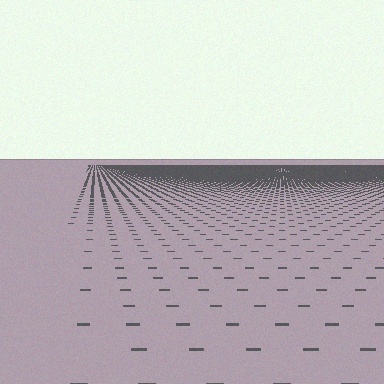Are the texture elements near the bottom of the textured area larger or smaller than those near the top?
Larger. Near the bottom, elements are closer to the viewer and appear at a bigger on-screen size.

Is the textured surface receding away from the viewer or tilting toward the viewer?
The surface is receding away from the viewer. Texture elements get smaller and denser toward the top.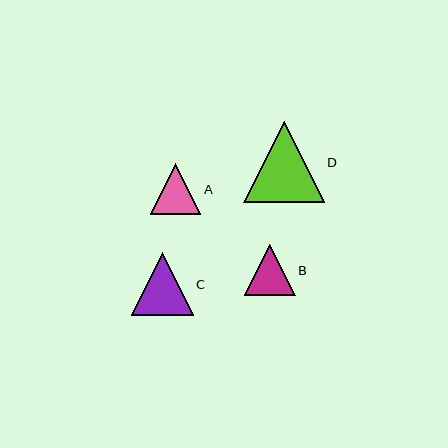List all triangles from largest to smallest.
From largest to smallest: D, C, B, A.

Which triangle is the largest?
Triangle D is the largest with a size of approximately 80 pixels.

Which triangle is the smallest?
Triangle A is the smallest with a size of approximately 50 pixels.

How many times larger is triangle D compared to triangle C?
Triangle D is approximately 1.3 times the size of triangle C.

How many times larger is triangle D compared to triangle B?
Triangle D is approximately 1.6 times the size of triangle B.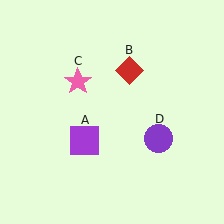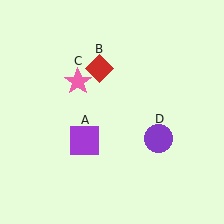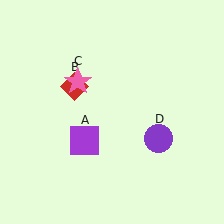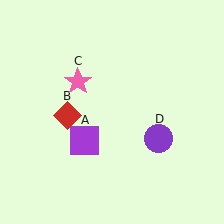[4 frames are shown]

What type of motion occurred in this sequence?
The red diamond (object B) rotated counterclockwise around the center of the scene.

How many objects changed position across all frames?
1 object changed position: red diamond (object B).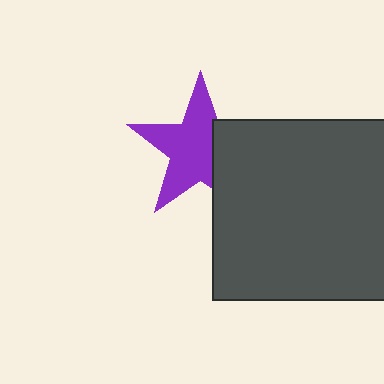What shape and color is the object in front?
The object in front is a dark gray rectangle.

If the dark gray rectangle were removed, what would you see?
You would see the complete purple star.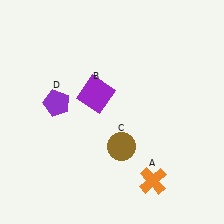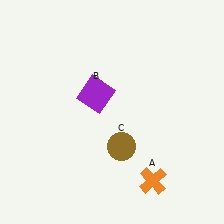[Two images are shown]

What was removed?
The purple pentagon (D) was removed in Image 2.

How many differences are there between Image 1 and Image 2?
There is 1 difference between the two images.